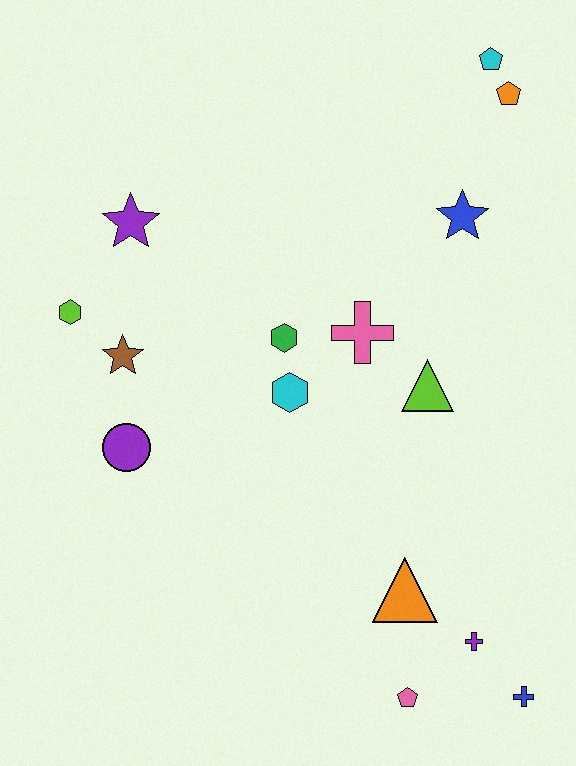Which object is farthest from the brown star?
The blue cross is farthest from the brown star.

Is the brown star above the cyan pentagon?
No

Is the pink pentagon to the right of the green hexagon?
Yes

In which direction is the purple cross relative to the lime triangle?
The purple cross is below the lime triangle.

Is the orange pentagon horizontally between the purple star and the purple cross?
No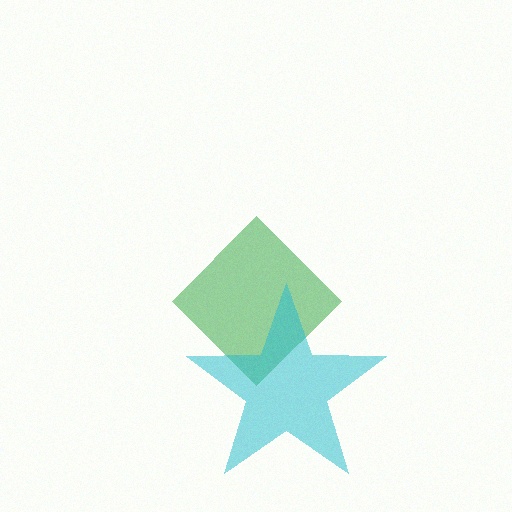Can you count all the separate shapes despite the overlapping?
Yes, there are 2 separate shapes.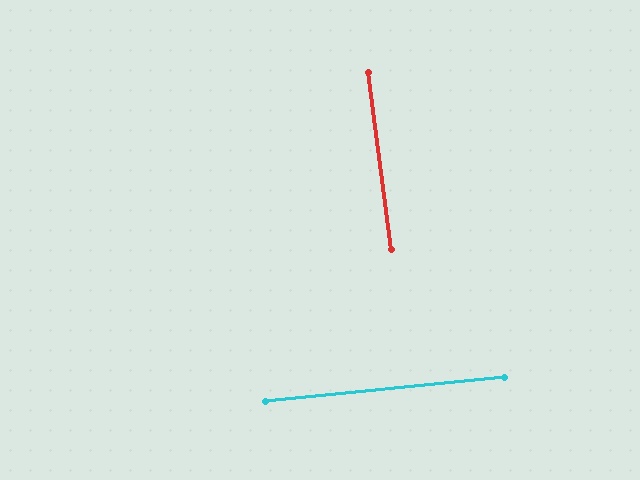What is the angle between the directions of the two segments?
Approximately 88 degrees.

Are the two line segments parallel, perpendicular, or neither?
Perpendicular — they meet at approximately 88°.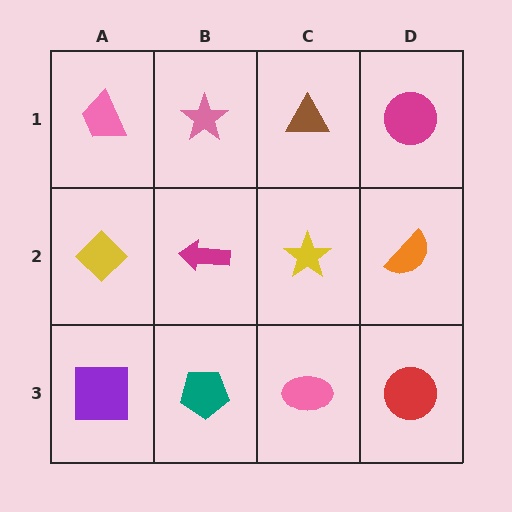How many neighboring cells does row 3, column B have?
3.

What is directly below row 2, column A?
A purple square.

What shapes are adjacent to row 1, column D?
An orange semicircle (row 2, column D), a brown triangle (row 1, column C).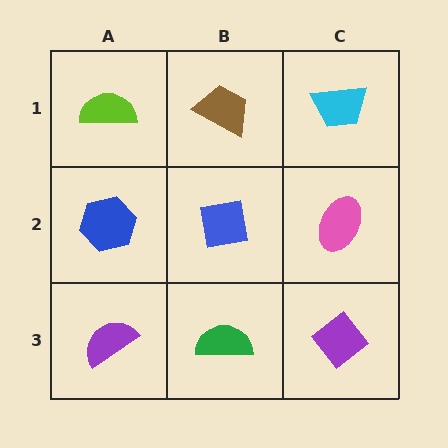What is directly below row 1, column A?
A blue hexagon.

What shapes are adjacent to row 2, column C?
A cyan trapezoid (row 1, column C), a purple diamond (row 3, column C), a blue square (row 2, column B).